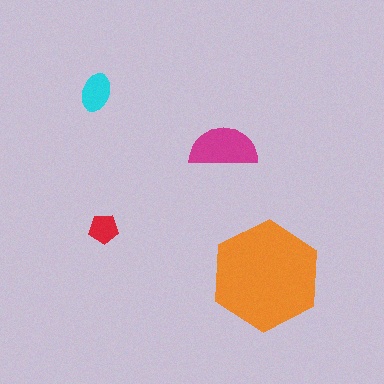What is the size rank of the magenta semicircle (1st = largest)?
2nd.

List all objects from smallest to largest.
The red pentagon, the cyan ellipse, the magenta semicircle, the orange hexagon.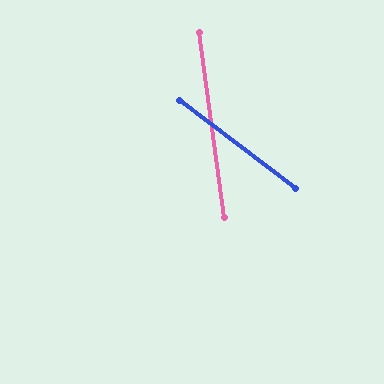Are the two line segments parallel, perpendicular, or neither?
Neither parallel nor perpendicular — they differ by about 45°.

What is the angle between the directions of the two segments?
Approximately 45 degrees.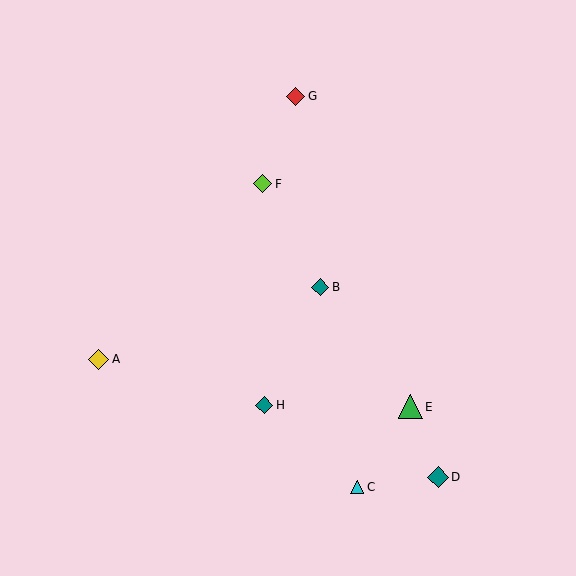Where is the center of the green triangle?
The center of the green triangle is at (410, 407).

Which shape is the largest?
The green triangle (labeled E) is the largest.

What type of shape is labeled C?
Shape C is a cyan triangle.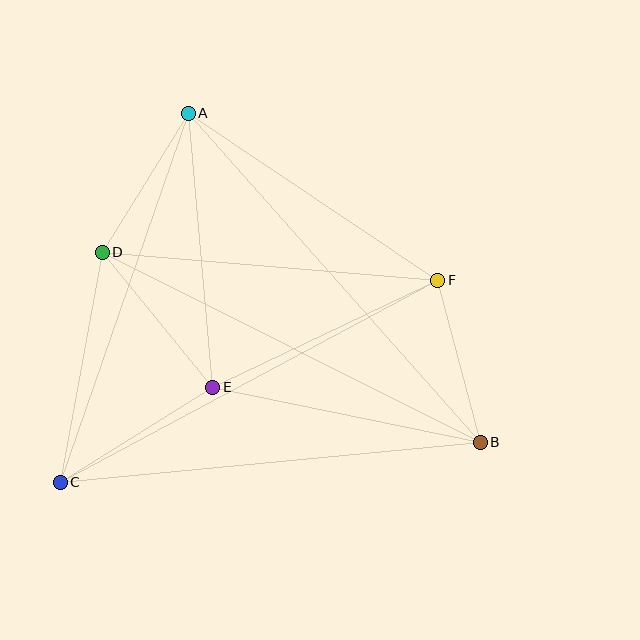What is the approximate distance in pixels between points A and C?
The distance between A and C is approximately 390 pixels.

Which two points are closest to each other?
Points A and D are closest to each other.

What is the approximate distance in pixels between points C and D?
The distance between C and D is approximately 234 pixels.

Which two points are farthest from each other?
Points A and B are farthest from each other.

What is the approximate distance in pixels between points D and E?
The distance between D and E is approximately 174 pixels.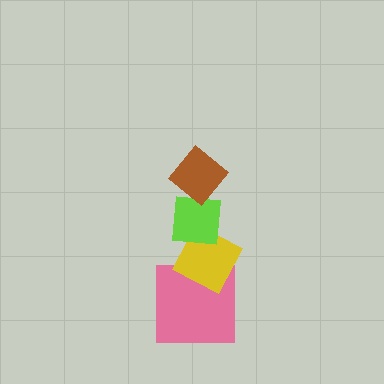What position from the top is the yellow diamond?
The yellow diamond is 3rd from the top.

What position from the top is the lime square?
The lime square is 2nd from the top.